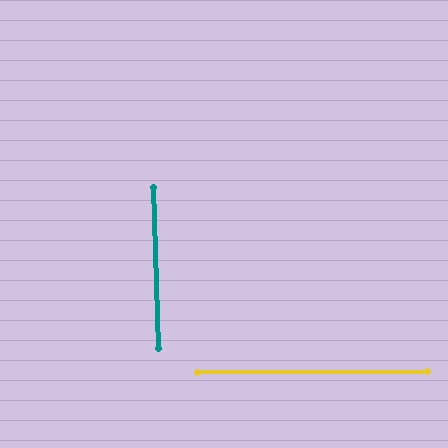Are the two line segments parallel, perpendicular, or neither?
Perpendicular — they meet at approximately 89°.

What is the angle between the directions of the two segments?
Approximately 89 degrees.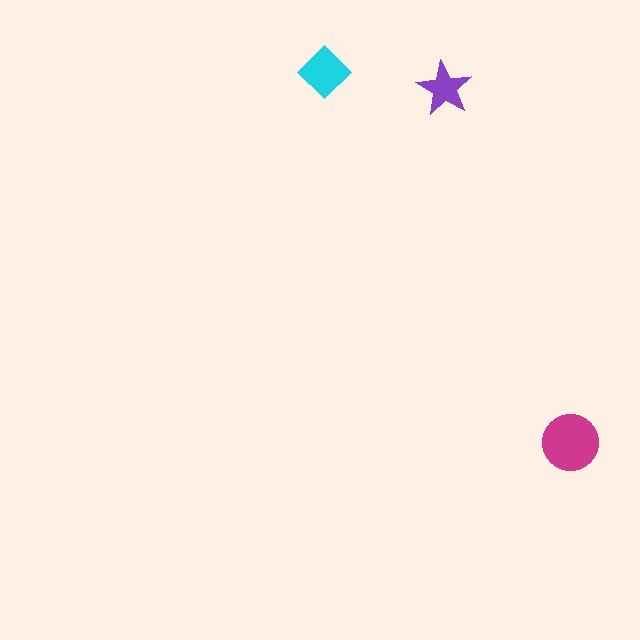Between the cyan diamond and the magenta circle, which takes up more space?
The magenta circle.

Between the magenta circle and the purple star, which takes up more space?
The magenta circle.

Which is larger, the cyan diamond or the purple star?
The cyan diamond.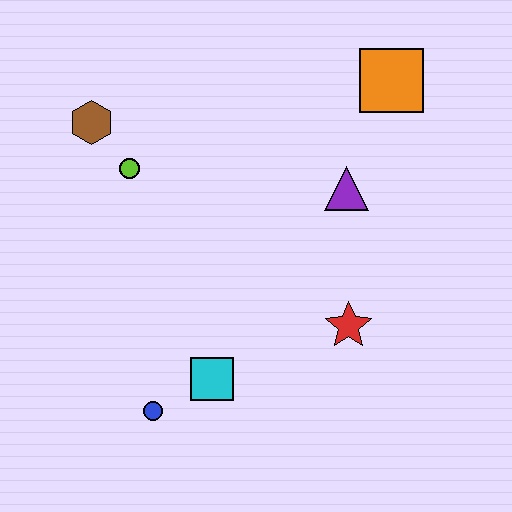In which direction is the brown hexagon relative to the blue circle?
The brown hexagon is above the blue circle.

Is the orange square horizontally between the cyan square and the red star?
No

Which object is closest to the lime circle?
The brown hexagon is closest to the lime circle.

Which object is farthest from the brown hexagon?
The red star is farthest from the brown hexagon.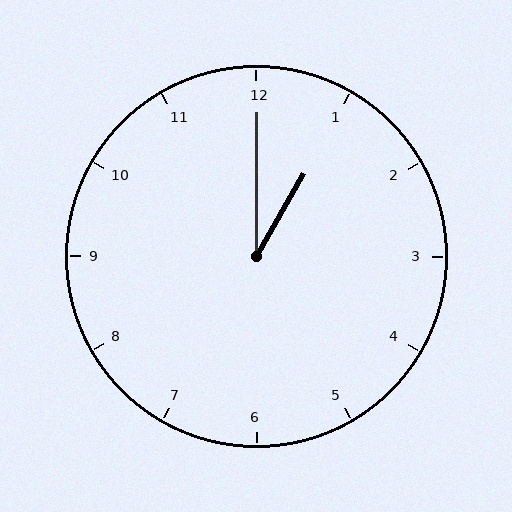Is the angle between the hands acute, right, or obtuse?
It is acute.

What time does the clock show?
1:00.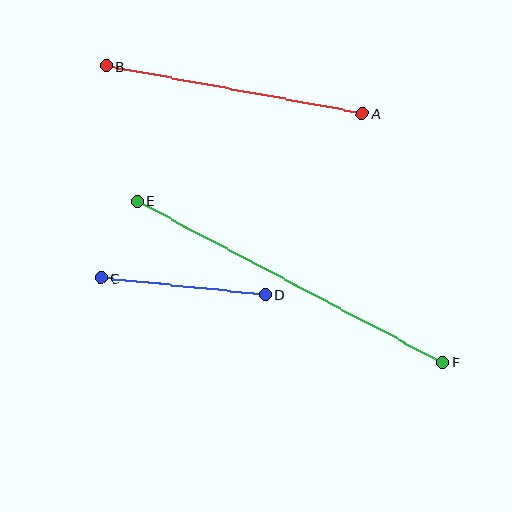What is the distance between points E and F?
The distance is approximately 346 pixels.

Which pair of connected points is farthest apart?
Points E and F are farthest apart.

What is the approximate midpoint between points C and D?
The midpoint is at approximately (183, 287) pixels.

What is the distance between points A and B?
The distance is approximately 260 pixels.